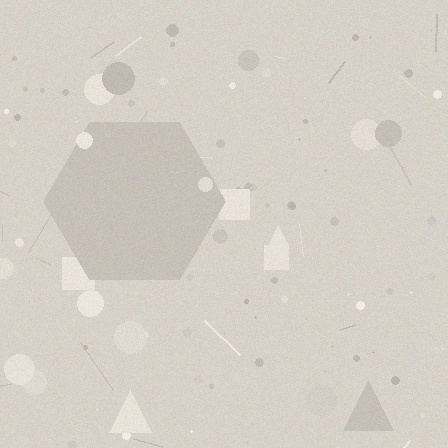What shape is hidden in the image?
A hexagon is hidden in the image.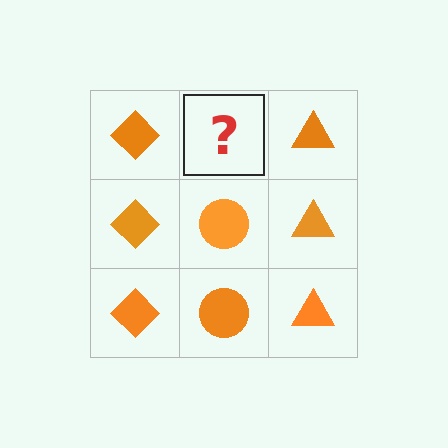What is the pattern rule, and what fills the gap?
The rule is that each column has a consistent shape. The gap should be filled with an orange circle.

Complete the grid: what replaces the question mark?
The question mark should be replaced with an orange circle.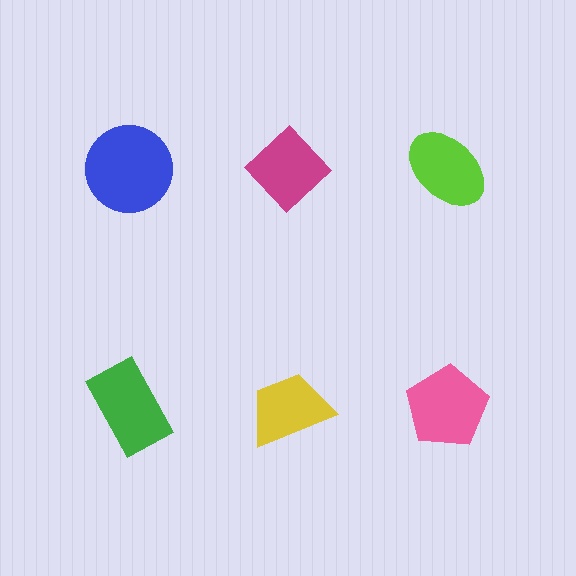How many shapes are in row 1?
3 shapes.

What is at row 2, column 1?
A green rectangle.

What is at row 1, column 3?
A lime ellipse.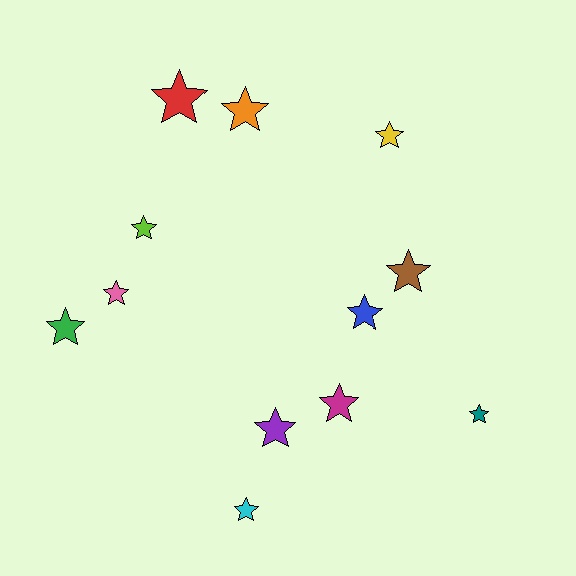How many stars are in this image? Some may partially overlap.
There are 12 stars.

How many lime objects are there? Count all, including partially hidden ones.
There is 1 lime object.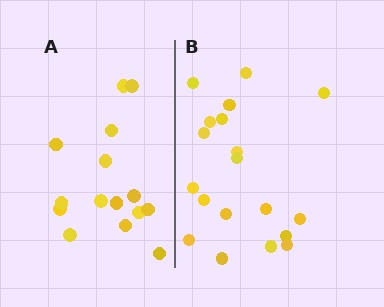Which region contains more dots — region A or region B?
Region B (the right region) has more dots.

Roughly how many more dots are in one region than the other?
Region B has about 4 more dots than region A.